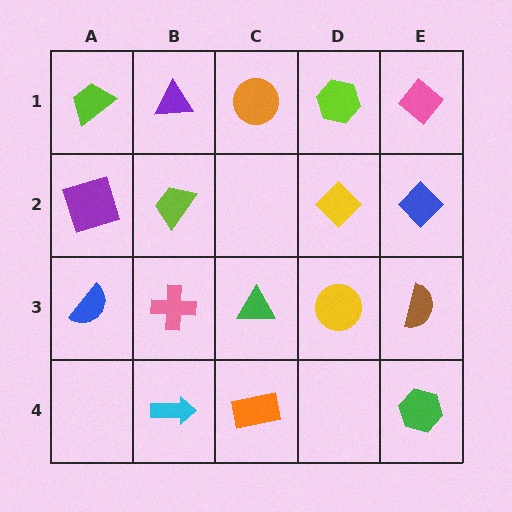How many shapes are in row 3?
5 shapes.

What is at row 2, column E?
A blue diamond.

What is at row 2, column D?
A yellow diamond.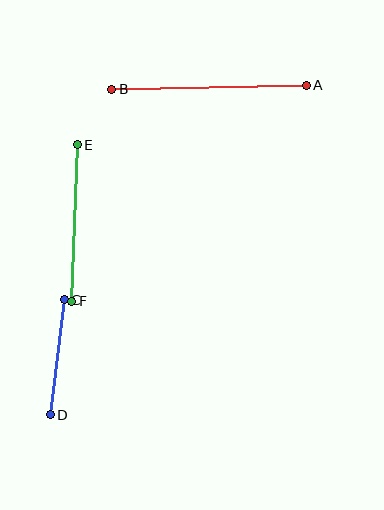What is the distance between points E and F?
The distance is approximately 157 pixels.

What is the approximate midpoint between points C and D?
The midpoint is at approximately (57, 357) pixels.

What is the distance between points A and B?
The distance is approximately 195 pixels.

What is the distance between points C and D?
The distance is approximately 116 pixels.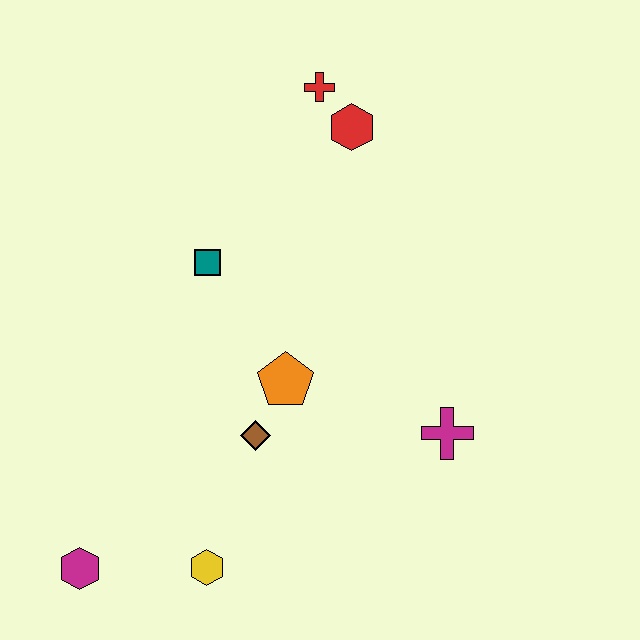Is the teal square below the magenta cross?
No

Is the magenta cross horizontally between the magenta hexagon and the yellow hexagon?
No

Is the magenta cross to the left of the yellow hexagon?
No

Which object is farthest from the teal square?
The magenta hexagon is farthest from the teal square.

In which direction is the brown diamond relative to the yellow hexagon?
The brown diamond is above the yellow hexagon.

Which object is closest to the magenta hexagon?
The yellow hexagon is closest to the magenta hexagon.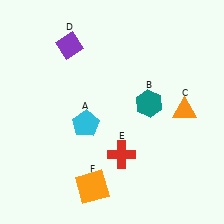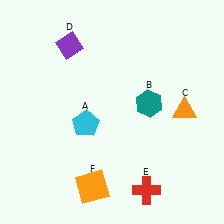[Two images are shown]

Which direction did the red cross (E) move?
The red cross (E) moved down.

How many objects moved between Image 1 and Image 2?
1 object moved between the two images.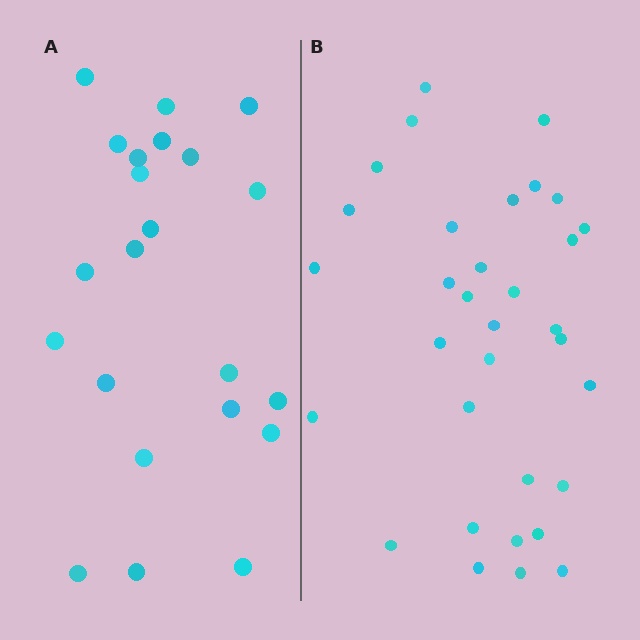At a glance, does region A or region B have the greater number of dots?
Region B (the right region) has more dots.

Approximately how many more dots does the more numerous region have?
Region B has roughly 12 or so more dots than region A.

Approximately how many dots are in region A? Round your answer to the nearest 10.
About 20 dots. (The exact count is 22, which rounds to 20.)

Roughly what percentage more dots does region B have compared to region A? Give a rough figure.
About 50% more.